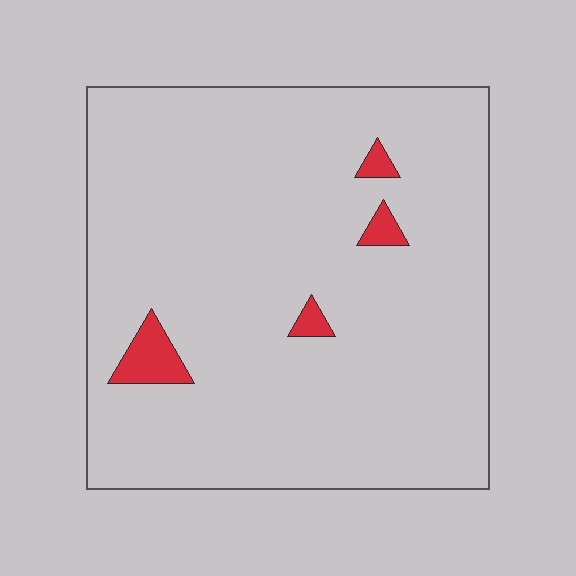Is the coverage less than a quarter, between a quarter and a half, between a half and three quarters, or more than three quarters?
Less than a quarter.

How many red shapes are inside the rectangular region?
4.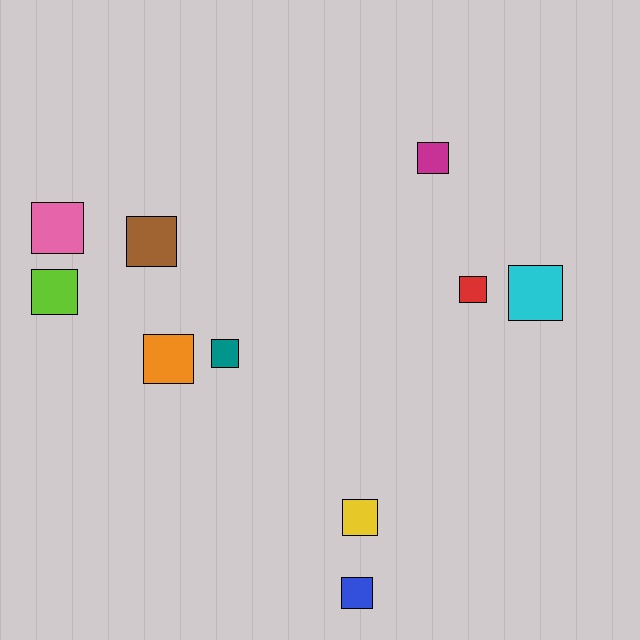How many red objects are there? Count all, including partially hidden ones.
There is 1 red object.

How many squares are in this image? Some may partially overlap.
There are 10 squares.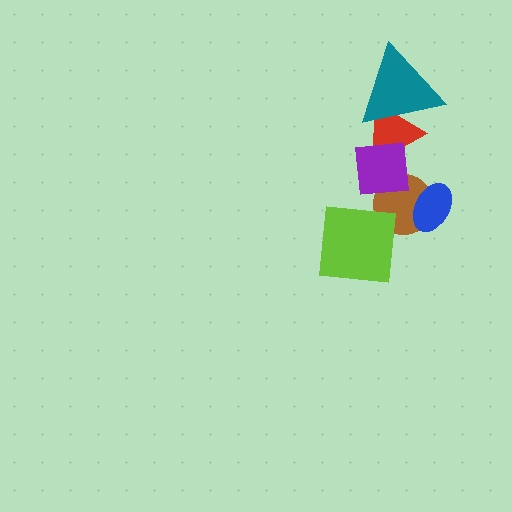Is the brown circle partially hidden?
Yes, it is partially covered by another shape.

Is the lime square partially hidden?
No, no other shape covers it.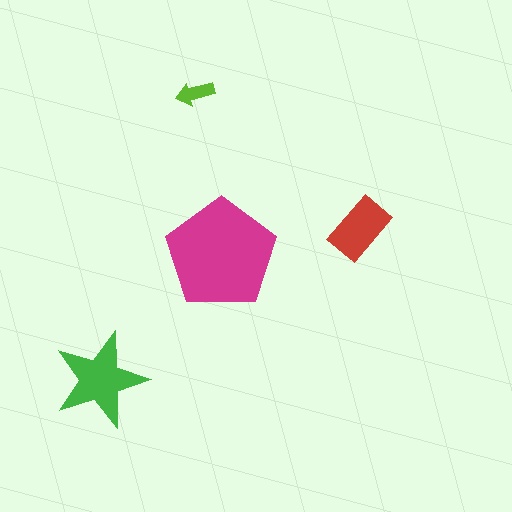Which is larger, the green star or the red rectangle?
The green star.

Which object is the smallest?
The lime arrow.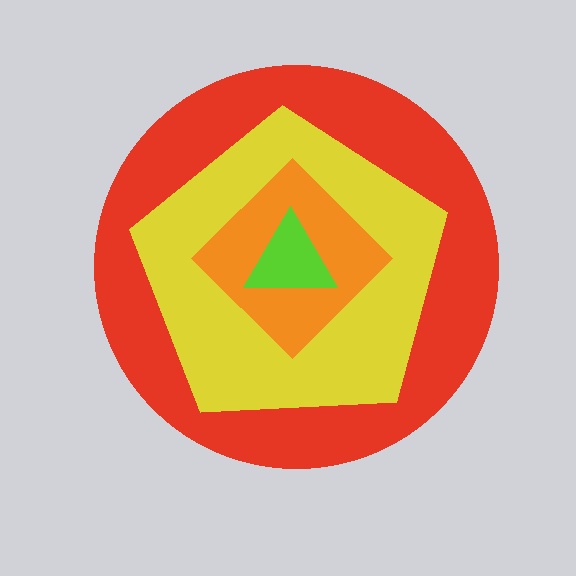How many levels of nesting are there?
4.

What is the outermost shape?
The red circle.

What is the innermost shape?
The lime triangle.